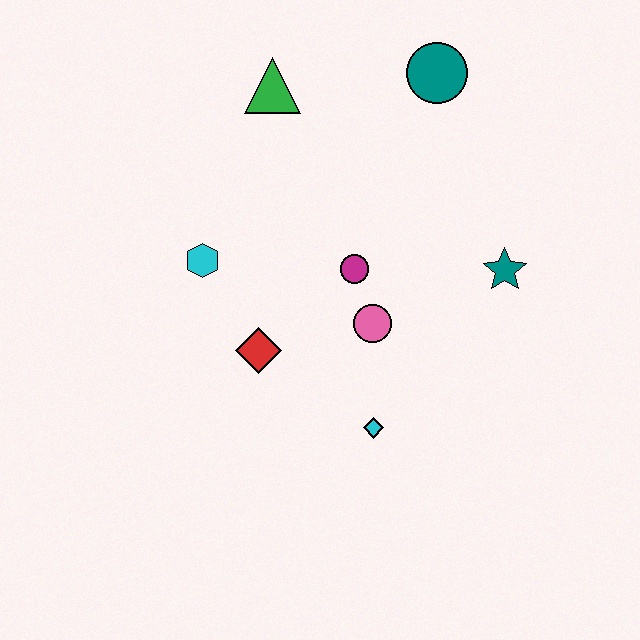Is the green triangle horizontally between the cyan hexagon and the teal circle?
Yes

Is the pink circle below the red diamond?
No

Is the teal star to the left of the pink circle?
No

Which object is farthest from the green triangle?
The cyan diamond is farthest from the green triangle.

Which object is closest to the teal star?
The pink circle is closest to the teal star.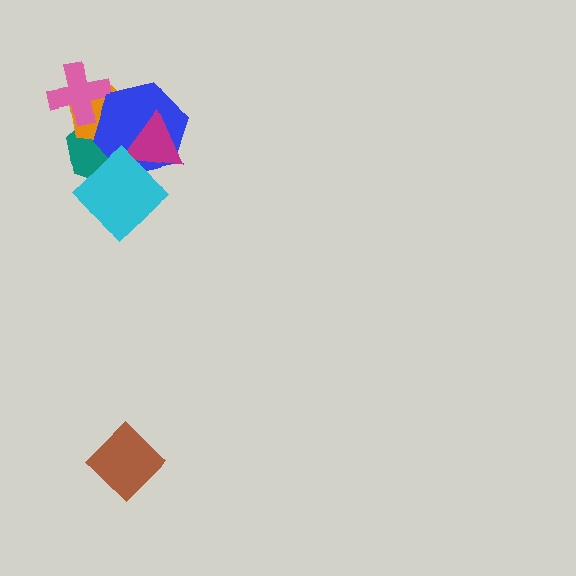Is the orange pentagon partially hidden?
Yes, it is partially covered by another shape.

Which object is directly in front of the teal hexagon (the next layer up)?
The orange pentagon is directly in front of the teal hexagon.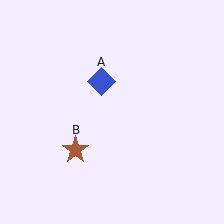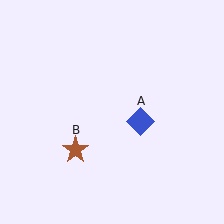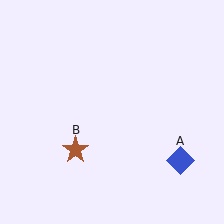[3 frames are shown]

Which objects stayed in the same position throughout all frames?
Brown star (object B) remained stationary.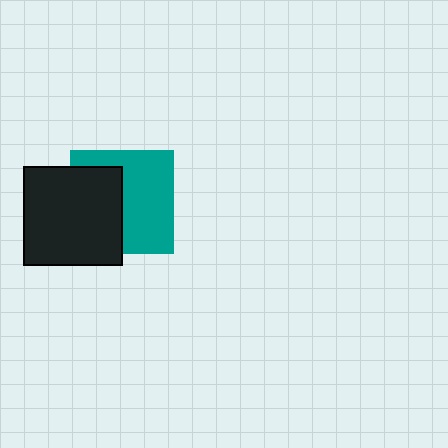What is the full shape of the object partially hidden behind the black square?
The partially hidden object is a teal square.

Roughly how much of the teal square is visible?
About half of it is visible (roughly 56%).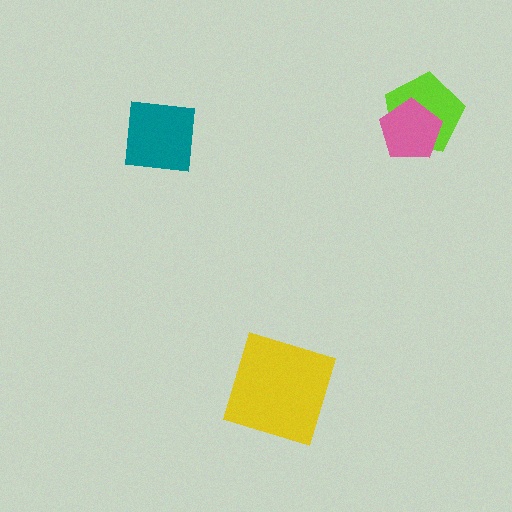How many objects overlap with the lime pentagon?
1 object overlaps with the lime pentagon.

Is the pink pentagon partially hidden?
No, no other shape covers it.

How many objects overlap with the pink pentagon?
1 object overlaps with the pink pentagon.